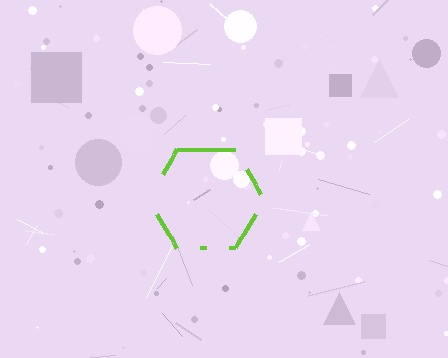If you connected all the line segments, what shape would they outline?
They would outline a hexagon.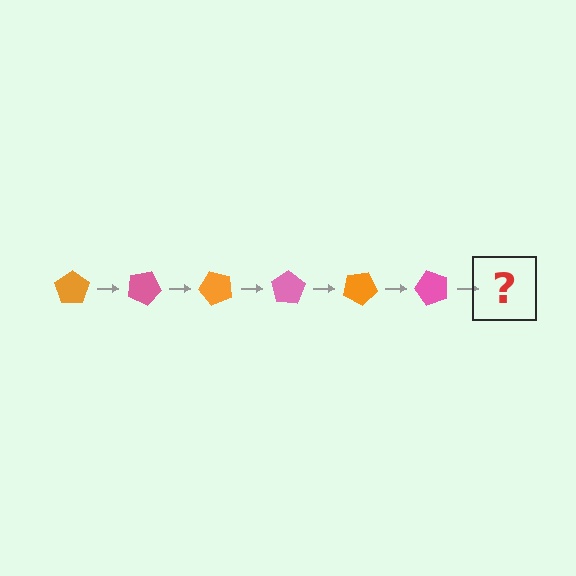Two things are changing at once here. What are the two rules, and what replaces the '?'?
The two rules are that it rotates 25 degrees each step and the color cycles through orange and pink. The '?' should be an orange pentagon, rotated 150 degrees from the start.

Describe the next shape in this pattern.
It should be an orange pentagon, rotated 150 degrees from the start.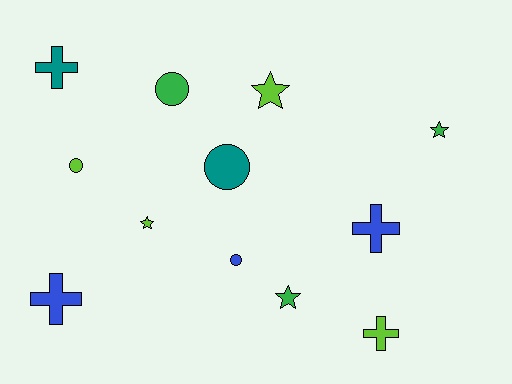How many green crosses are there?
There are no green crosses.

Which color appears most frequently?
Lime, with 4 objects.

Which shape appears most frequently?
Cross, with 4 objects.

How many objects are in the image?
There are 12 objects.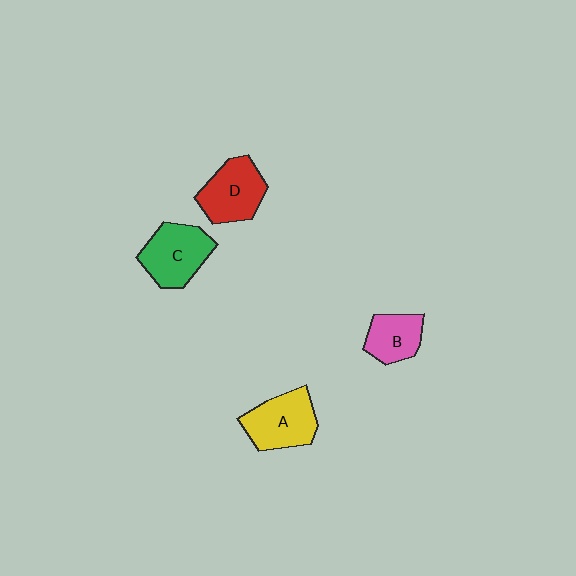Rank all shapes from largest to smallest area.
From largest to smallest: C (green), A (yellow), D (red), B (pink).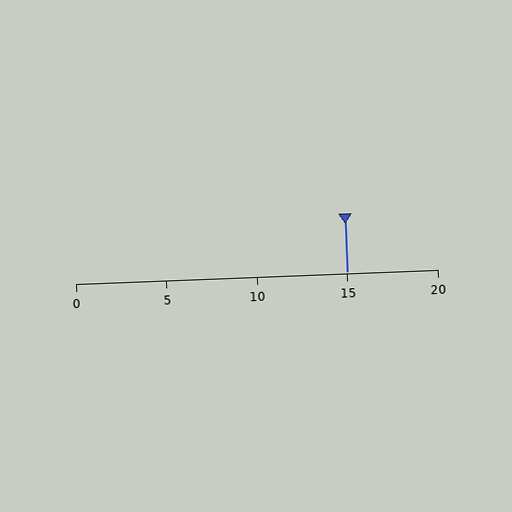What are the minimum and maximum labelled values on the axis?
The axis runs from 0 to 20.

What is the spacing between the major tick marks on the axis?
The major ticks are spaced 5 apart.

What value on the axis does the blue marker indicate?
The marker indicates approximately 15.